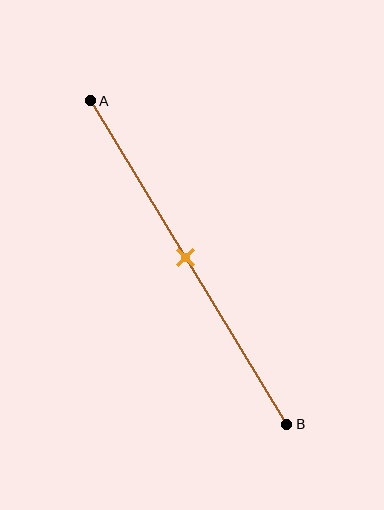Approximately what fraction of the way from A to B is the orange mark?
The orange mark is approximately 50% of the way from A to B.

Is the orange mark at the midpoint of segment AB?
Yes, the mark is approximately at the midpoint.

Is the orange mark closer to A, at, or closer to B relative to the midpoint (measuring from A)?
The orange mark is approximately at the midpoint of segment AB.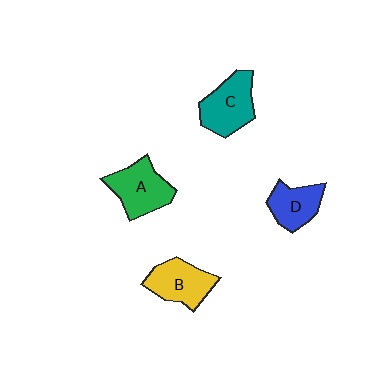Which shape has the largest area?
Shape C (teal).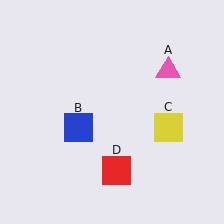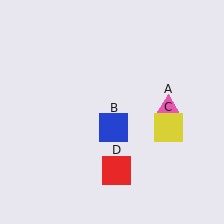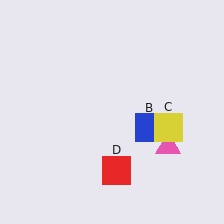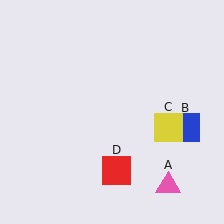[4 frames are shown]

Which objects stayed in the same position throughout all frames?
Yellow square (object C) and red square (object D) remained stationary.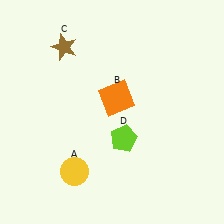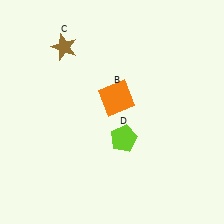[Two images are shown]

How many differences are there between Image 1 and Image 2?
There is 1 difference between the two images.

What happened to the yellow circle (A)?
The yellow circle (A) was removed in Image 2. It was in the bottom-left area of Image 1.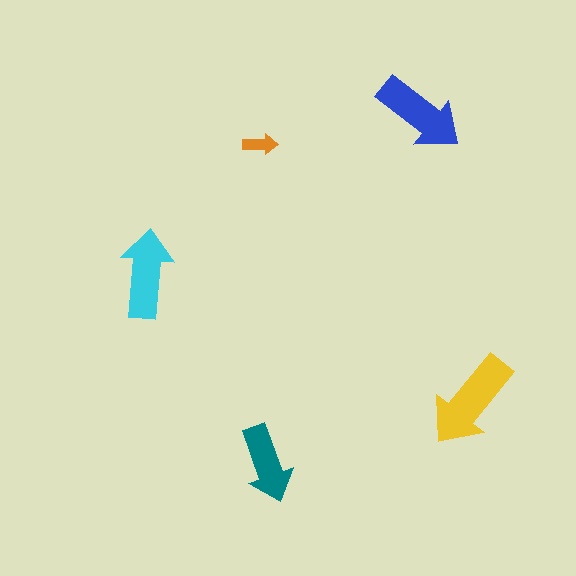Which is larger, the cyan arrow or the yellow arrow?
The yellow one.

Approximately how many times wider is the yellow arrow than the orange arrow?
About 3 times wider.